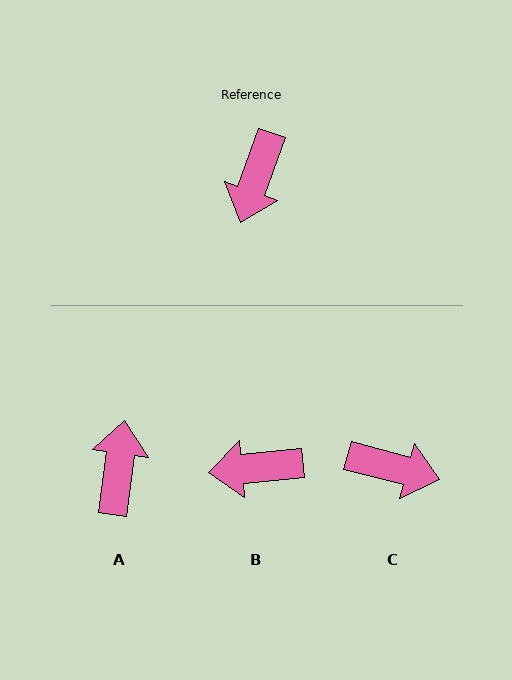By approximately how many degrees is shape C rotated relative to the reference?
Approximately 95 degrees counter-clockwise.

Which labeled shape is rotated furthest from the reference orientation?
A, about 167 degrees away.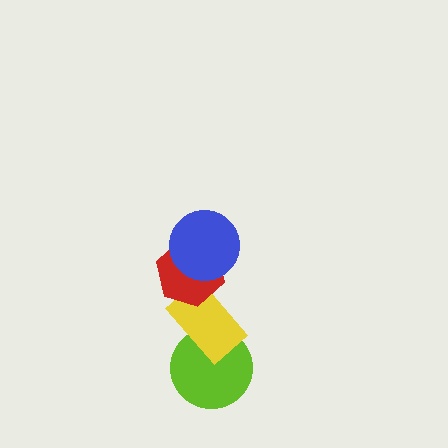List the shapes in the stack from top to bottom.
From top to bottom: the blue circle, the red hexagon, the yellow rectangle, the lime circle.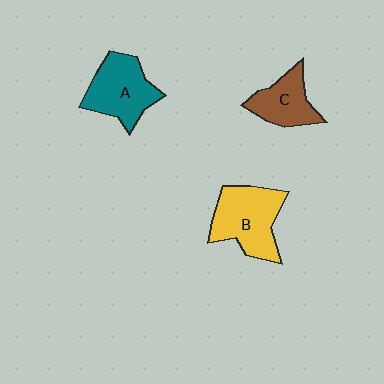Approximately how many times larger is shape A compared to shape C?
Approximately 1.3 times.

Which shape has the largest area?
Shape B (yellow).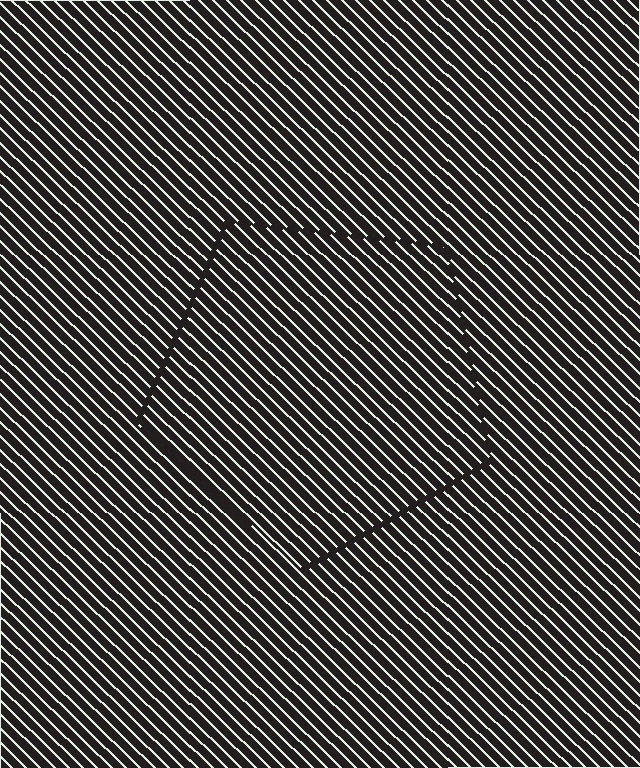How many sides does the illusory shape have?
5 sides — the line-ends trace a pentagon.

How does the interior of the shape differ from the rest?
The interior of the shape contains the same grating, shifted by half a period — the contour is defined by the phase discontinuity where line-ends from the inner and outer gratings abut.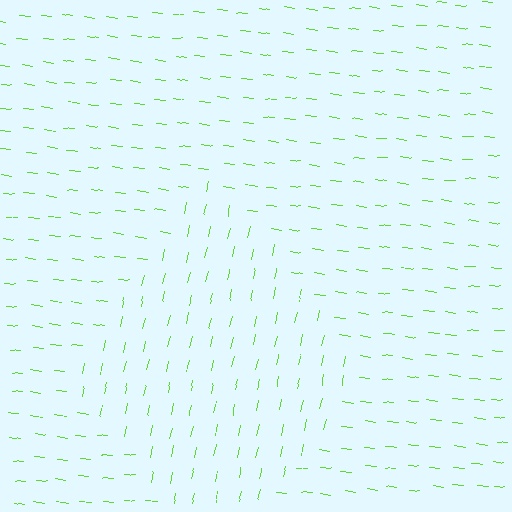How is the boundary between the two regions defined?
The boundary is defined purely by a change in line orientation (approximately 85 degrees difference). All lines are the same color and thickness.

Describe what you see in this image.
The image is filled with small lime line segments. A diamond region in the image has lines oriented differently from the surrounding lines, creating a visible texture boundary.